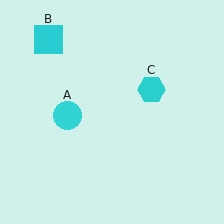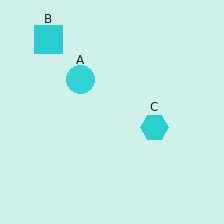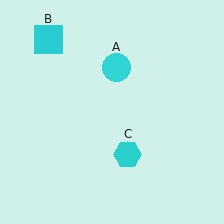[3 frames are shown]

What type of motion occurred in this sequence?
The cyan circle (object A), cyan hexagon (object C) rotated clockwise around the center of the scene.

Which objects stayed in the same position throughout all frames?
Cyan square (object B) remained stationary.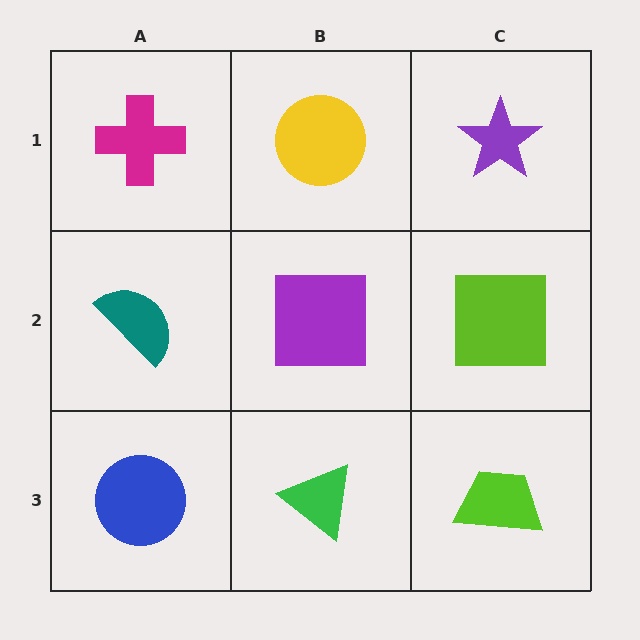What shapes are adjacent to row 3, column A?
A teal semicircle (row 2, column A), a green triangle (row 3, column B).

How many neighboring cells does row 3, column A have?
2.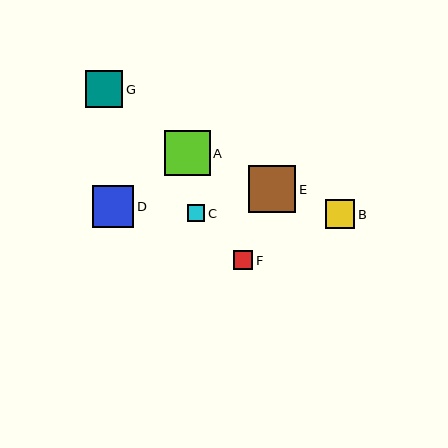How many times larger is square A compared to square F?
Square A is approximately 2.4 times the size of square F.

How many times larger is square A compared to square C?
Square A is approximately 2.7 times the size of square C.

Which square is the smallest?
Square C is the smallest with a size of approximately 17 pixels.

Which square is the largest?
Square E is the largest with a size of approximately 47 pixels.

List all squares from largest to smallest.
From largest to smallest: E, A, D, G, B, F, C.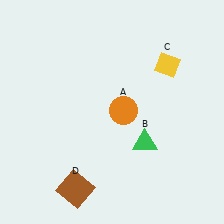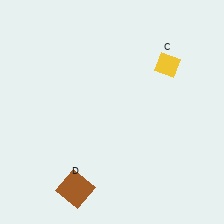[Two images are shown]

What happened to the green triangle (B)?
The green triangle (B) was removed in Image 2. It was in the bottom-right area of Image 1.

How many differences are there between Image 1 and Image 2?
There are 2 differences between the two images.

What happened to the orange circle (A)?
The orange circle (A) was removed in Image 2. It was in the top-right area of Image 1.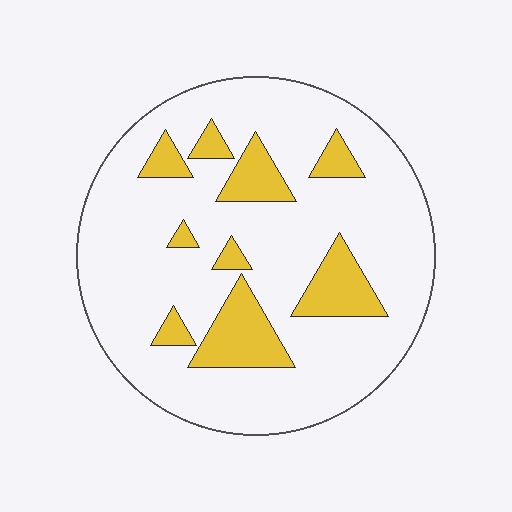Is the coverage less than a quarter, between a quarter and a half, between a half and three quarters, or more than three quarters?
Less than a quarter.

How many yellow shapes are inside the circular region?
9.